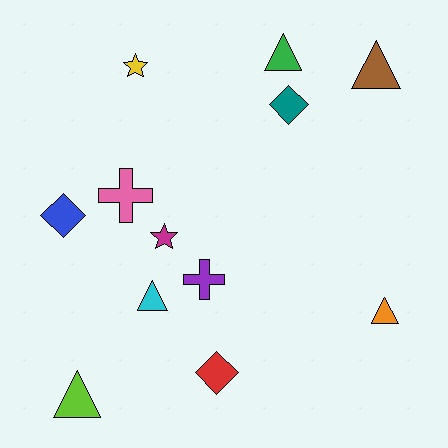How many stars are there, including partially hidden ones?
There are 2 stars.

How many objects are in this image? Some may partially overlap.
There are 12 objects.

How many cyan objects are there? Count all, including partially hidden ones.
There is 1 cyan object.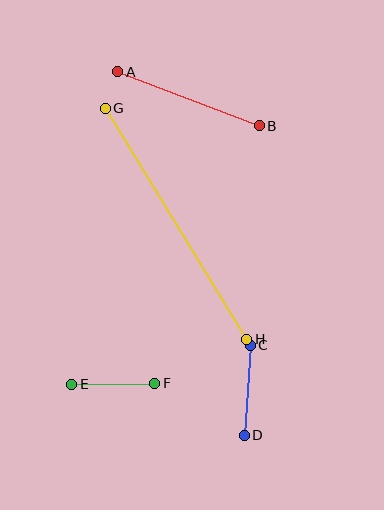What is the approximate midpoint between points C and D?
The midpoint is at approximately (247, 390) pixels.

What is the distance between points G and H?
The distance is approximately 270 pixels.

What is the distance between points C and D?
The distance is approximately 90 pixels.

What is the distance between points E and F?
The distance is approximately 83 pixels.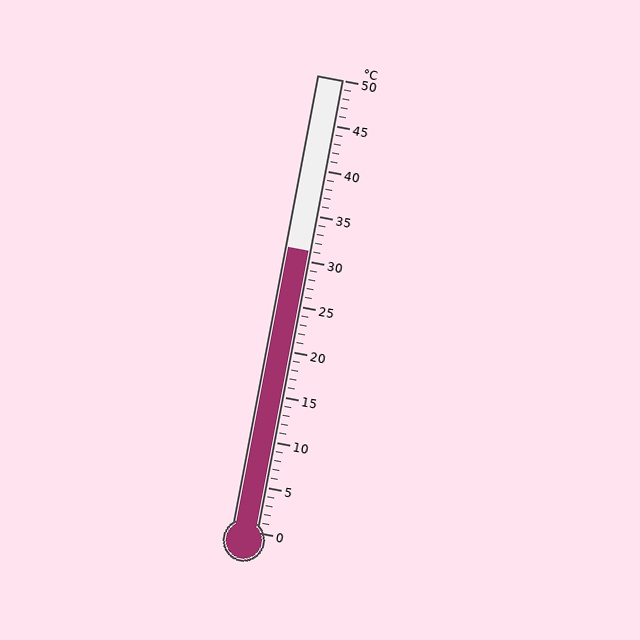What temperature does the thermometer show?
The thermometer shows approximately 31°C.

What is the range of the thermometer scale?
The thermometer scale ranges from 0°C to 50°C.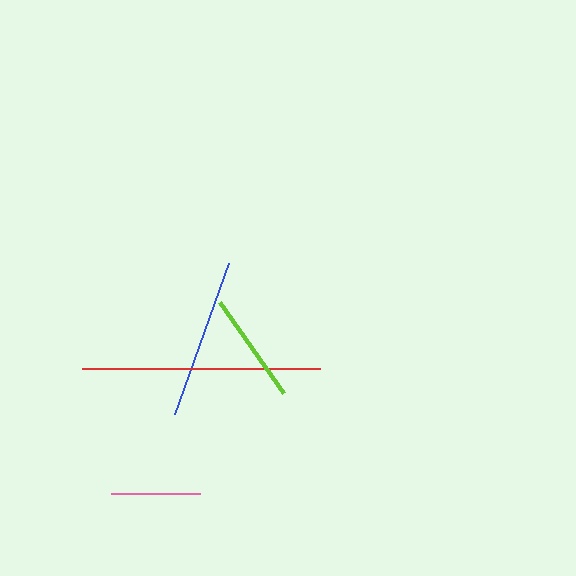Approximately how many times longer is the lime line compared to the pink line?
The lime line is approximately 1.2 times the length of the pink line.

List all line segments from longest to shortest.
From longest to shortest: red, blue, lime, pink.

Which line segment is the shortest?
The pink line is the shortest at approximately 89 pixels.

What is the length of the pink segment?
The pink segment is approximately 89 pixels long.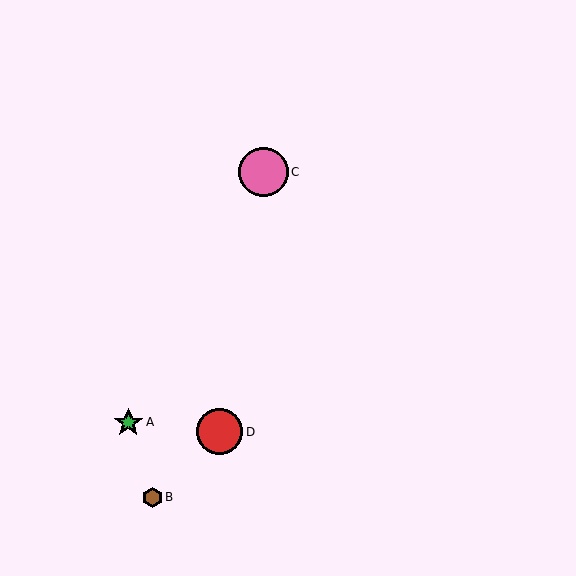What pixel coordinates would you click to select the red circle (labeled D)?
Click at (220, 432) to select the red circle D.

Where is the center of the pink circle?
The center of the pink circle is at (264, 172).